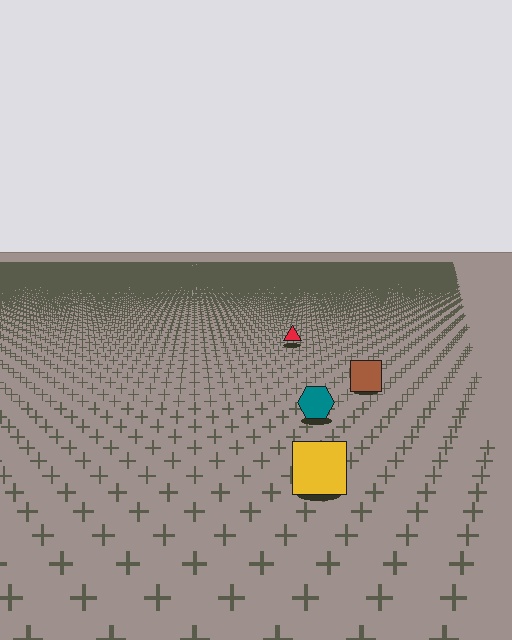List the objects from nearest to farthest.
From nearest to farthest: the yellow square, the teal hexagon, the brown square, the red triangle.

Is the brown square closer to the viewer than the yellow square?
No. The yellow square is closer — you can tell from the texture gradient: the ground texture is coarser near it.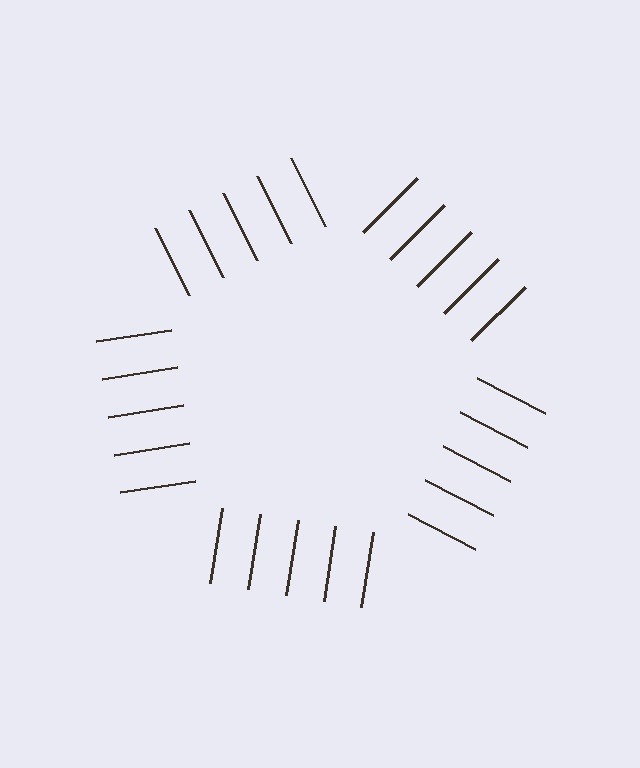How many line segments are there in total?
25 — 5 along each of the 5 edges.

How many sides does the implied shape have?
5 sides — the line-ends trace a pentagon.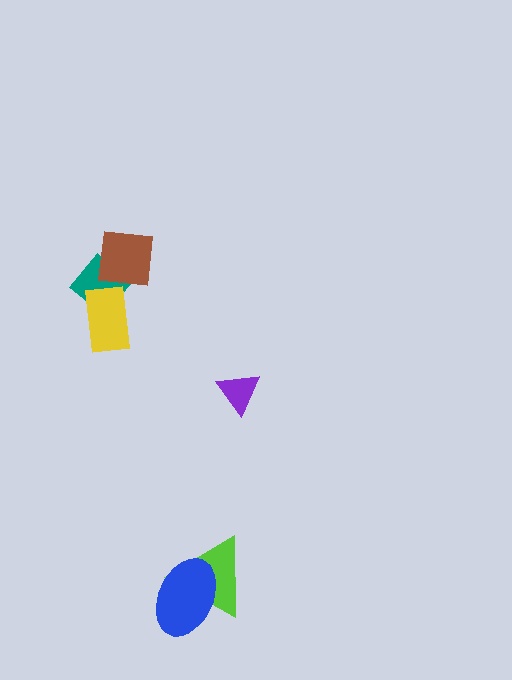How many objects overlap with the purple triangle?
0 objects overlap with the purple triangle.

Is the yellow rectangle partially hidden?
No, no other shape covers it.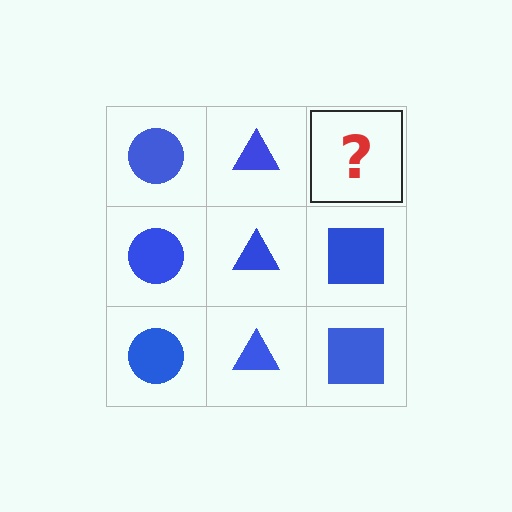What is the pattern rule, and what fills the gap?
The rule is that each column has a consistent shape. The gap should be filled with a blue square.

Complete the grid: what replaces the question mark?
The question mark should be replaced with a blue square.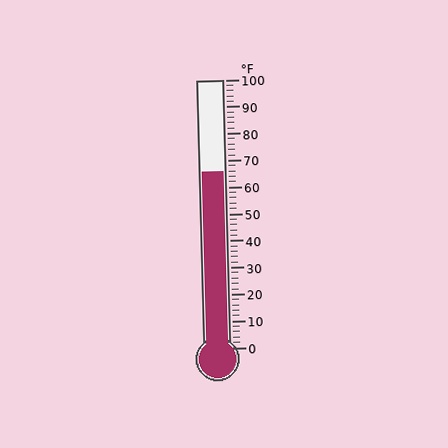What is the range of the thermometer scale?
The thermometer scale ranges from 0°F to 100°F.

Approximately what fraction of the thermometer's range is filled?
The thermometer is filled to approximately 65% of its range.